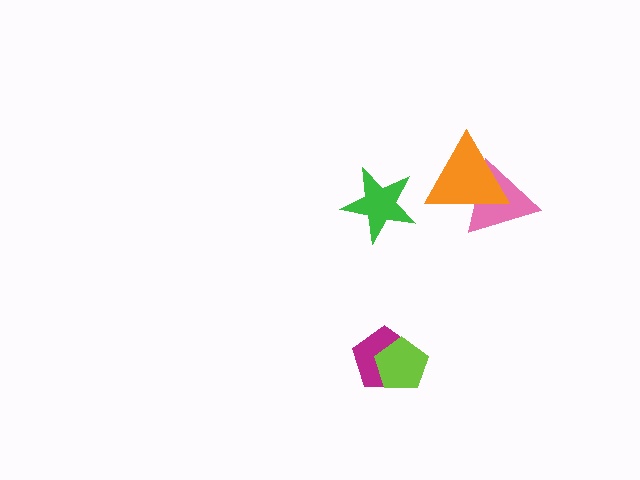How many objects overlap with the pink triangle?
1 object overlaps with the pink triangle.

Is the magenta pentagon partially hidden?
Yes, it is partially covered by another shape.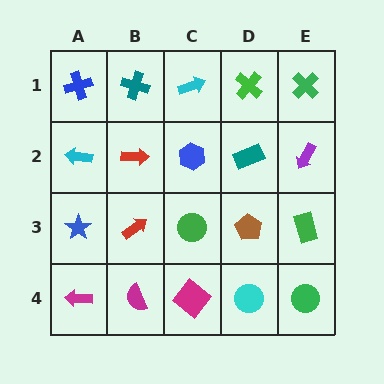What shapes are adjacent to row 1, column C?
A blue hexagon (row 2, column C), a teal cross (row 1, column B), a green cross (row 1, column D).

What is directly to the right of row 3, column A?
A red arrow.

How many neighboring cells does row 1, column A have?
2.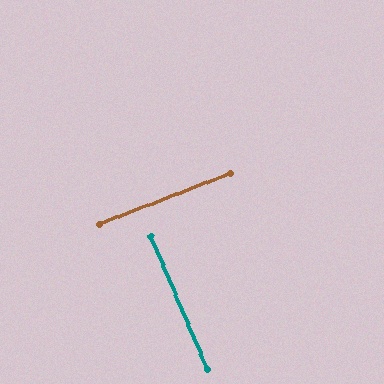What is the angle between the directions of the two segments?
Approximately 88 degrees.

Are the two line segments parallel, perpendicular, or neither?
Perpendicular — they meet at approximately 88°.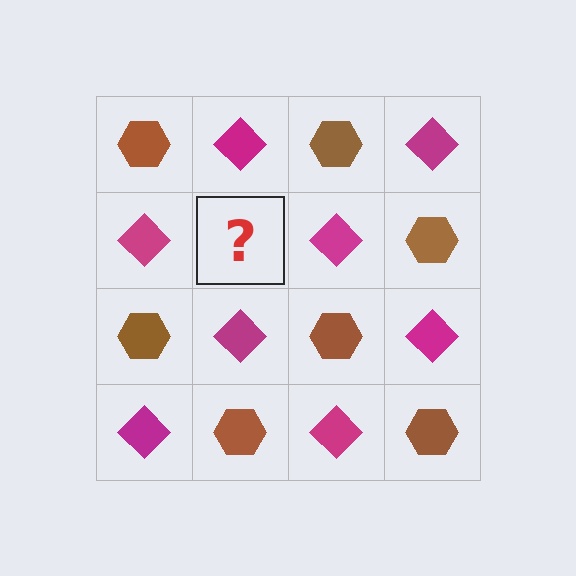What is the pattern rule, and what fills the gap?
The rule is that it alternates brown hexagon and magenta diamond in a checkerboard pattern. The gap should be filled with a brown hexagon.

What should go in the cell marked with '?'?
The missing cell should contain a brown hexagon.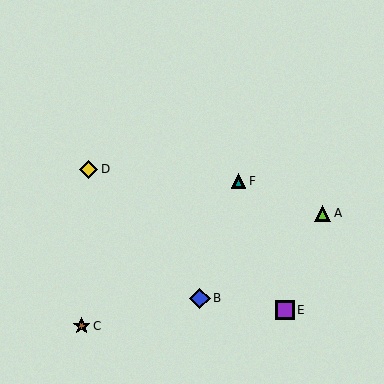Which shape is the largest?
The blue diamond (labeled B) is the largest.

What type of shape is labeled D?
Shape D is a yellow diamond.